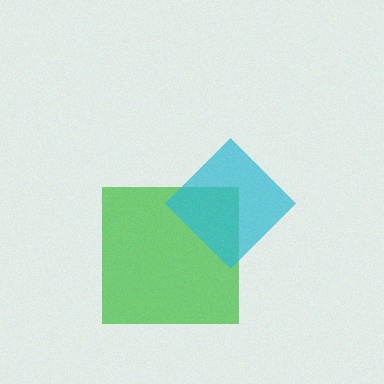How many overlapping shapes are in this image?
There are 2 overlapping shapes in the image.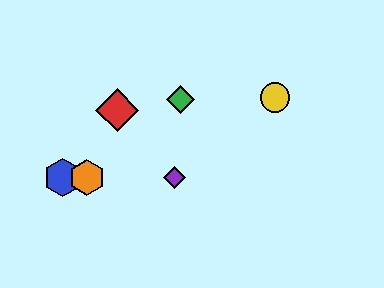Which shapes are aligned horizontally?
The blue hexagon, the purple diamond, the orange hexagon are aligned horizontally.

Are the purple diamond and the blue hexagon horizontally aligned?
Yes, both are at y≈177.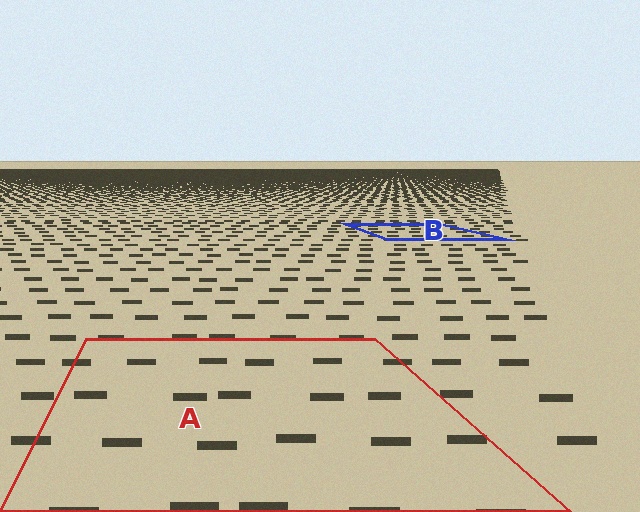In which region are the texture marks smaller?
The texture marks are smaller in region B, because it is farther away.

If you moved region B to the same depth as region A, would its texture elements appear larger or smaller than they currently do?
They would appear larger. At a closer depth, the same texture elements are projected at a bigger on-screen size.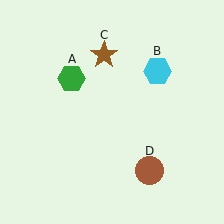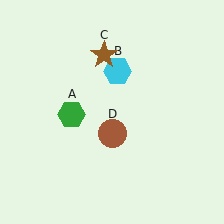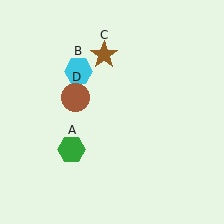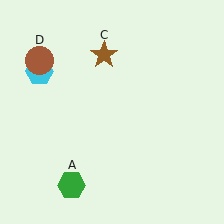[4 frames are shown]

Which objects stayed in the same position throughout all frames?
Brown star (object C) remained stationary.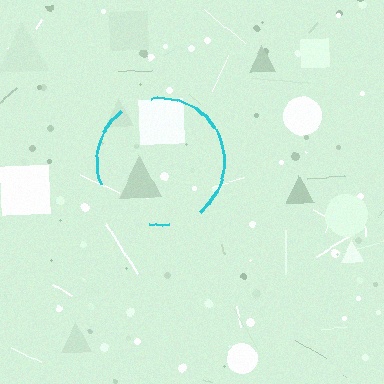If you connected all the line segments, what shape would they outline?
They would outline a circle.